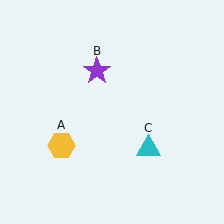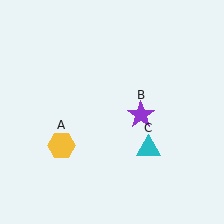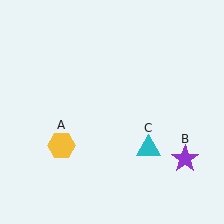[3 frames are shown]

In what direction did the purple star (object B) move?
The purple star (object B) moved down and to the right.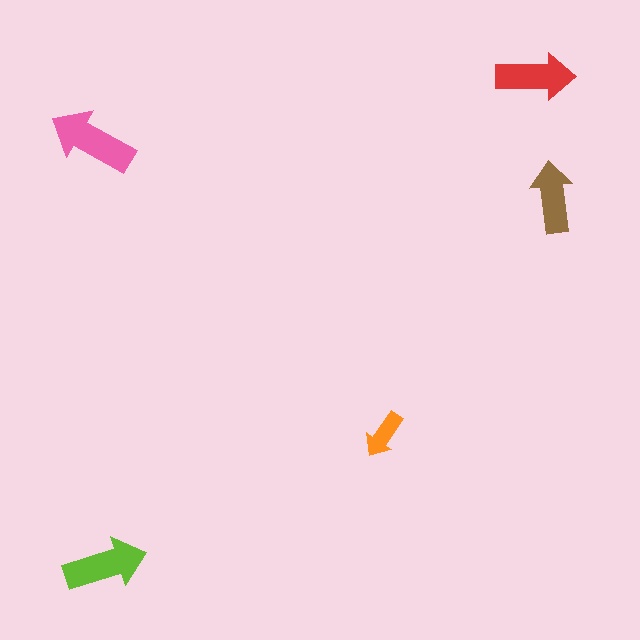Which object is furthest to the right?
The brown arrow is rightmost.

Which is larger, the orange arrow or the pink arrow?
The pink one.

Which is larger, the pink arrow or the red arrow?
The pink one.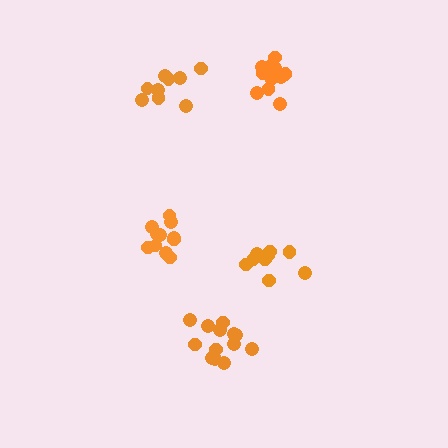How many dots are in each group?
Group 1: 9 dots, Group 2: 10 dots, Group 3: 11 dots, Group 4: 13 dots, Group 5: 11 dots (54 total).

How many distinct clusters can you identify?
There are 5 distinct clusters.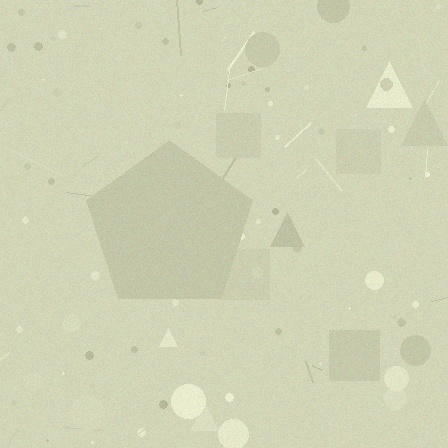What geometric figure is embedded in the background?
A pentagon is embedded in the background.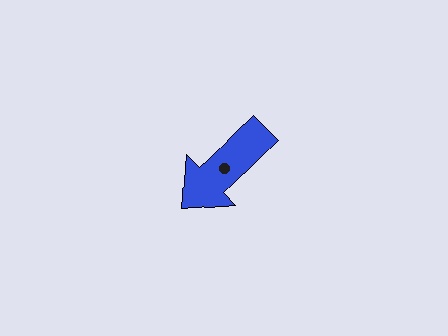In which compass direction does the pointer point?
Southwest.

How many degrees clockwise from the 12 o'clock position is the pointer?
Approximately 225 degrees.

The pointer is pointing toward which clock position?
Roughly 7 o'clock.